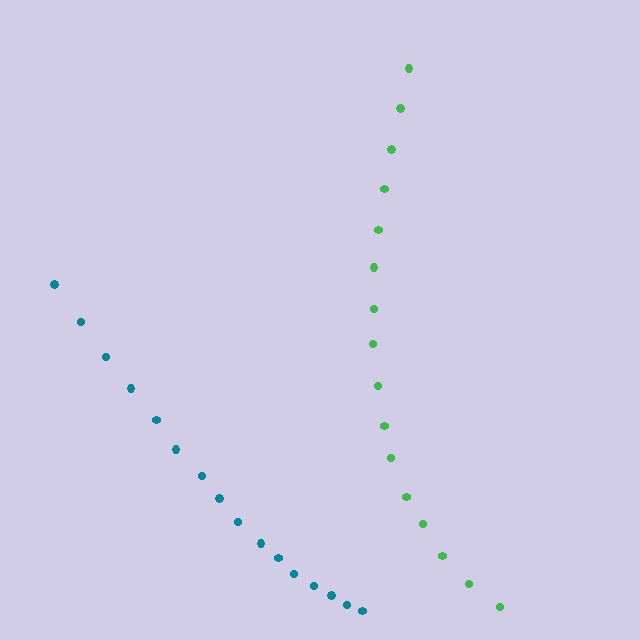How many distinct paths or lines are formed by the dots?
There are 2 distinct paths.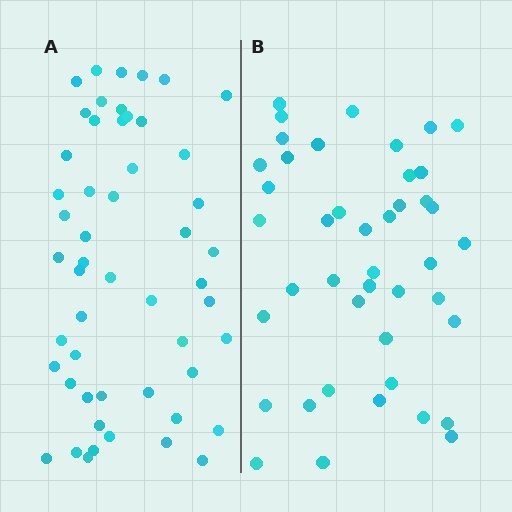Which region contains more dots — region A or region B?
Region A (the left region) has more dots.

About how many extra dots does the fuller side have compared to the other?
Region A has roughly 8 or so more dots than region B.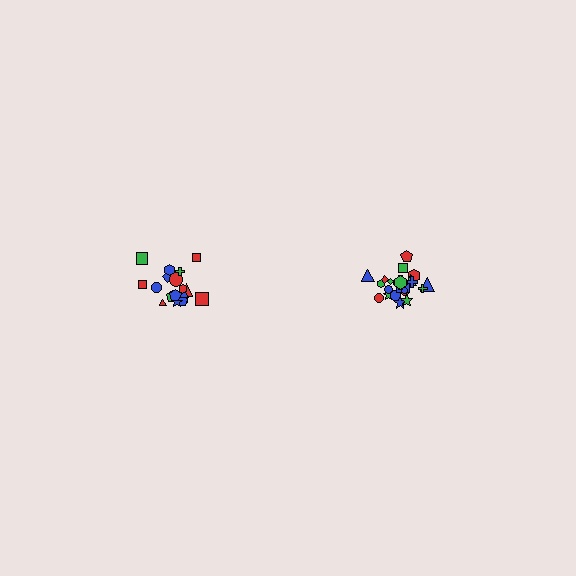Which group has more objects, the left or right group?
The right group.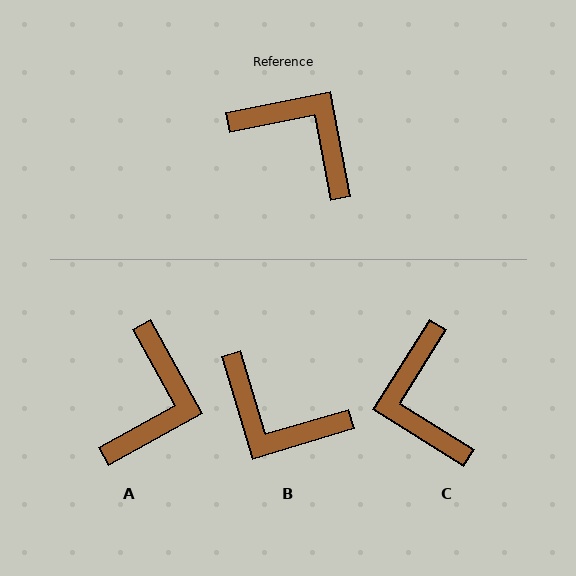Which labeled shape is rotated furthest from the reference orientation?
B, about 174 degrees away.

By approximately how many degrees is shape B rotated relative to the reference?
Approximately 174 degrees clockwise.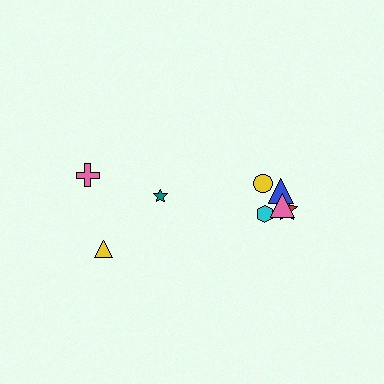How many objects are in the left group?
There are 3 objects.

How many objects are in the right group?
There are 5 objects.